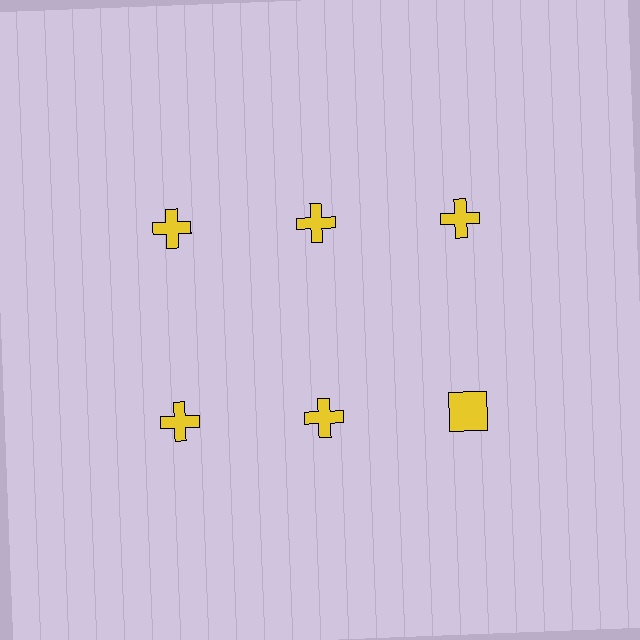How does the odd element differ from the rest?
It has a different shape: square instead of cross.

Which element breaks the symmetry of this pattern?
The yellow square in the second row, center column breaks the symmetry. All other shapes are yellow crosses.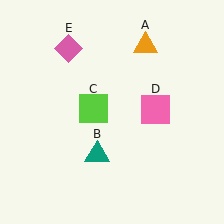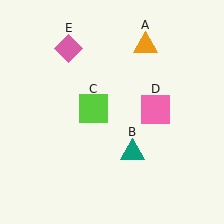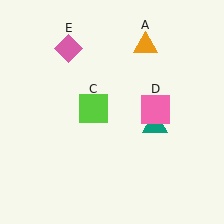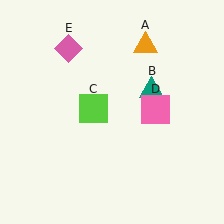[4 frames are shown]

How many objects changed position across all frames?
1 object changed position: teal triangle (object B).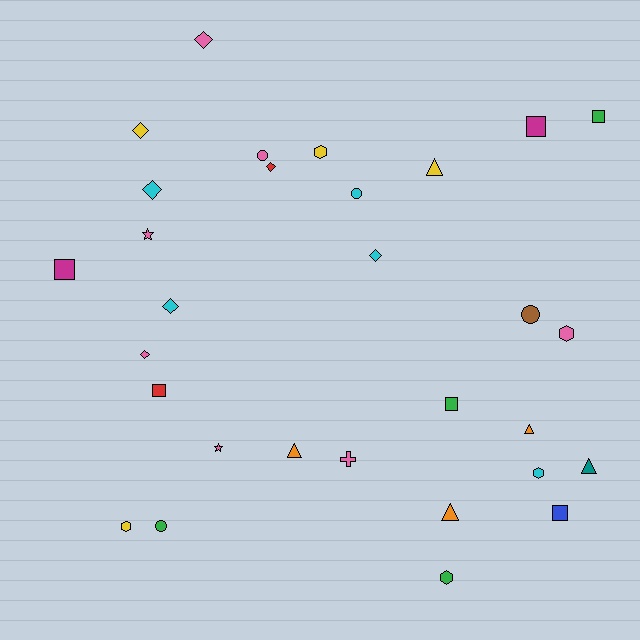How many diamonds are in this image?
There are 7 diamonds.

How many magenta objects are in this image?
There are 2 magenta objects.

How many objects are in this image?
There are 30 objects.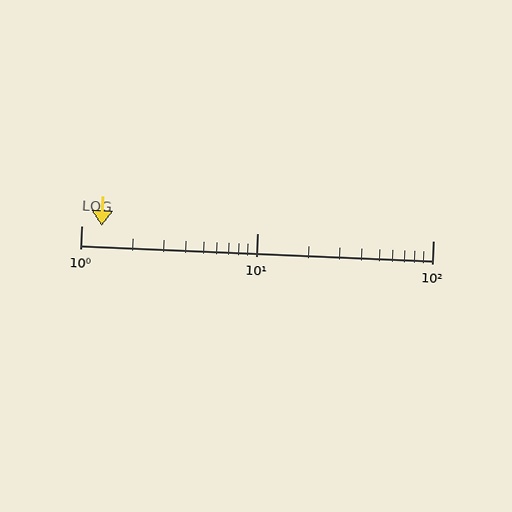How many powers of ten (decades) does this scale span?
The scale spans 2 decades, from 1 to 100.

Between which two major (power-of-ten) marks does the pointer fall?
The pointer is between 1 and 10.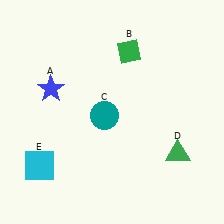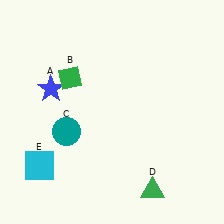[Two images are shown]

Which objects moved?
The objects that moved are: the green diamond (B), the teal circle (C), the green triangle (D).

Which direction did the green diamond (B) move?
The green diamond (B) moved left.